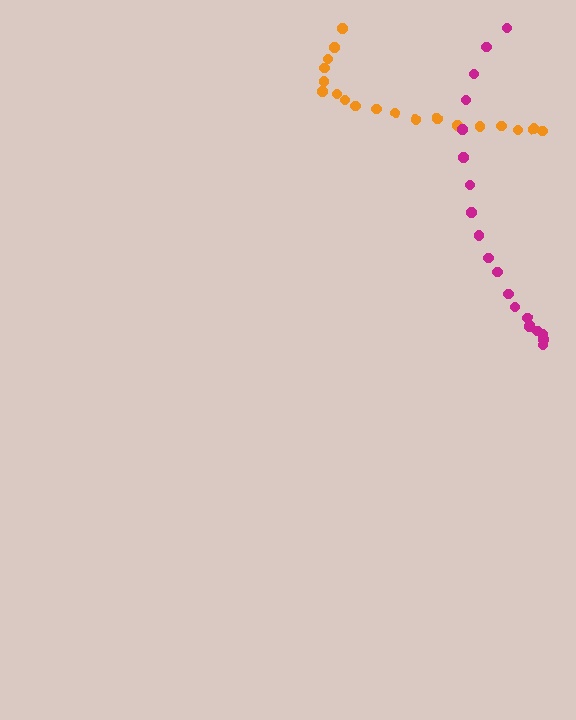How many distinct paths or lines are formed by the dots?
There are 2 distinct paths.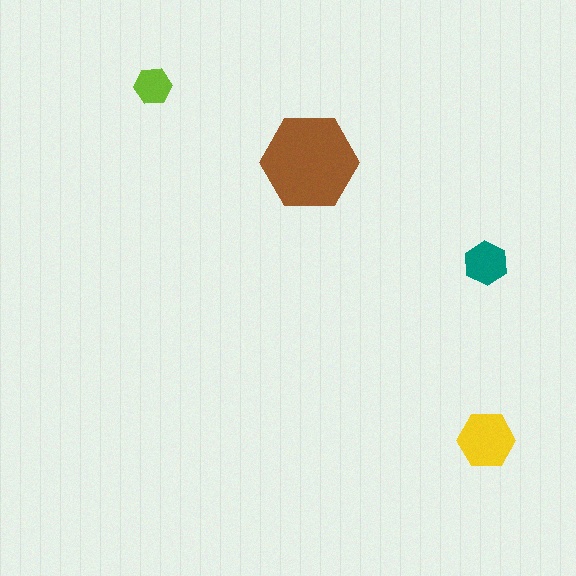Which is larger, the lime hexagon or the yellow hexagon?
The yellow one.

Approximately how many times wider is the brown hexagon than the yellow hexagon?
About 1.5 times wider.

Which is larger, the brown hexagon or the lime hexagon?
The brown one.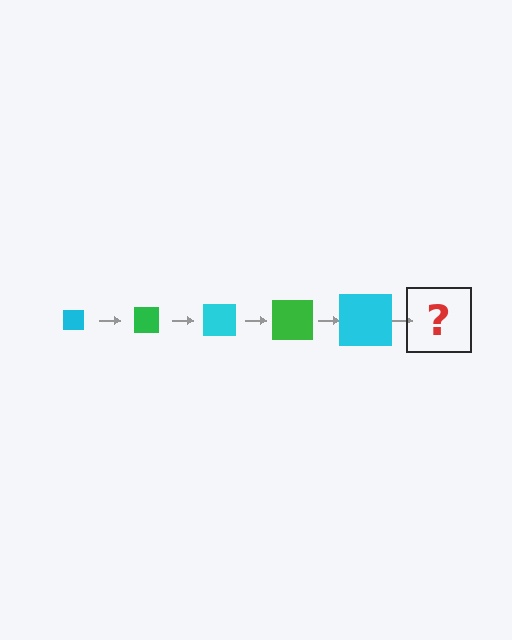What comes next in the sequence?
The next element should be a green square, larger than the previous one.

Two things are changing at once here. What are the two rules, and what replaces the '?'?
The two rules are that the square grows larger each step and the color cycles through cyan and green. The '?' should be a green square, larger than the previous one.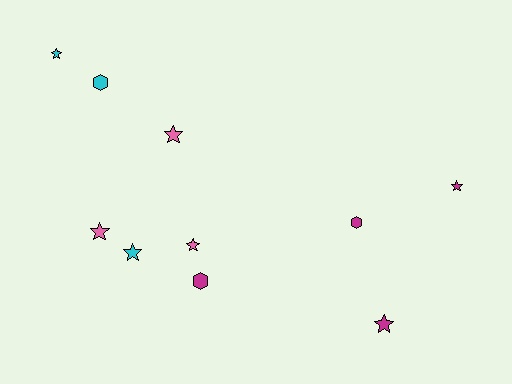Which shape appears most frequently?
Star, with 7 objects.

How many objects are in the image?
There are 10 objects.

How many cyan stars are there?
There are 2 cyan stars.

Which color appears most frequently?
Magenta, with 4 objects.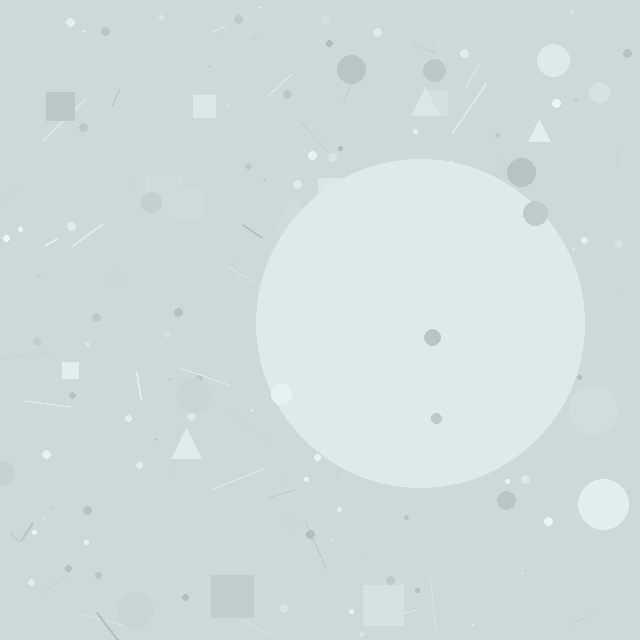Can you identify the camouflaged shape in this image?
The camouflaged shape is a circle.